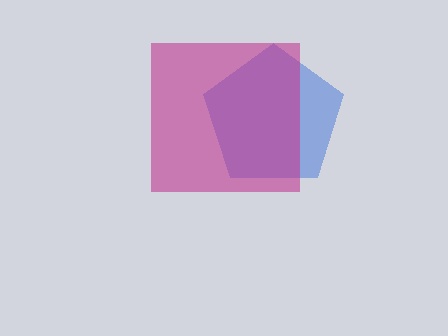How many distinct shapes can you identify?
There are 2 distinct shapes: a blue pentagon, a magenta square.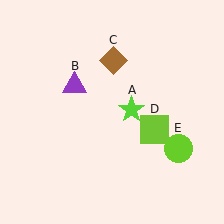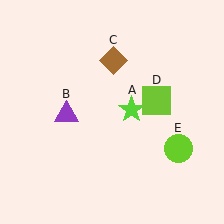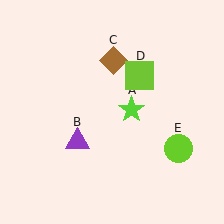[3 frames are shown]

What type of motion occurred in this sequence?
The purple triangle (object B), lime square (object D) rotated counterclockwise around the center of the scene.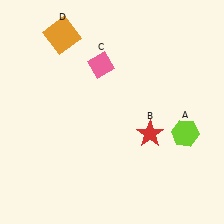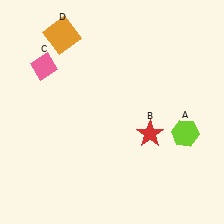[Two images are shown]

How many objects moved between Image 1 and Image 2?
1 object moved between the two images.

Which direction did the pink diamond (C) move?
The pink diamond (C) moved left.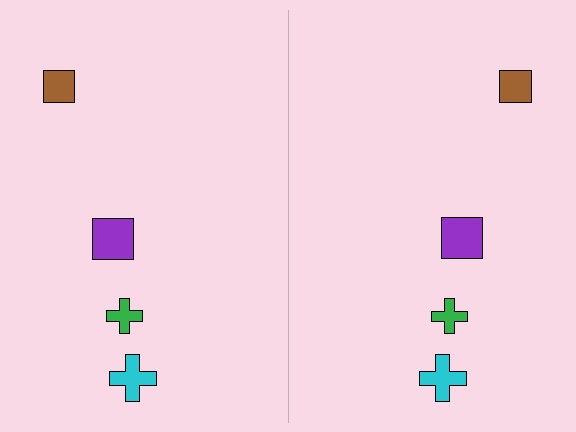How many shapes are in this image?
There are 8 shapes in this image.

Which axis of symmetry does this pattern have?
The pattern has a vertical axis of symmetry running through the center of the image.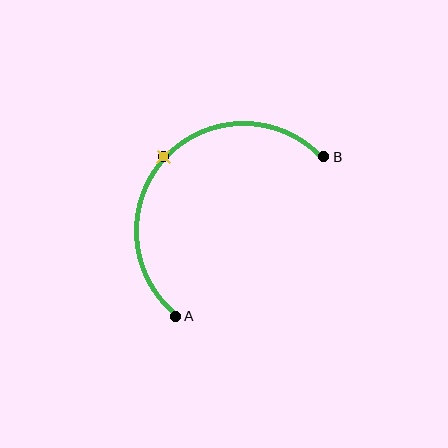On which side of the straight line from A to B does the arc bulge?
The arc bulges above and to the left of the straight line connecting A and B.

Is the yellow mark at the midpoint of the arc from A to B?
Yes. The yellow mark lies on the arc at equal arc-length from both A and B — it is the arc midpoint.